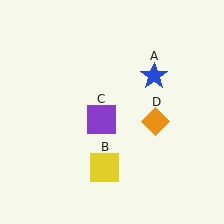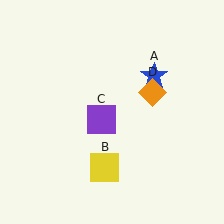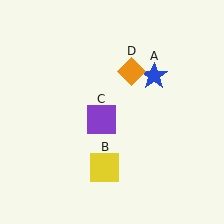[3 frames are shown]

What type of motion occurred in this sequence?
The orange diamond (object D) rotated counterclockwise around the center of the scene.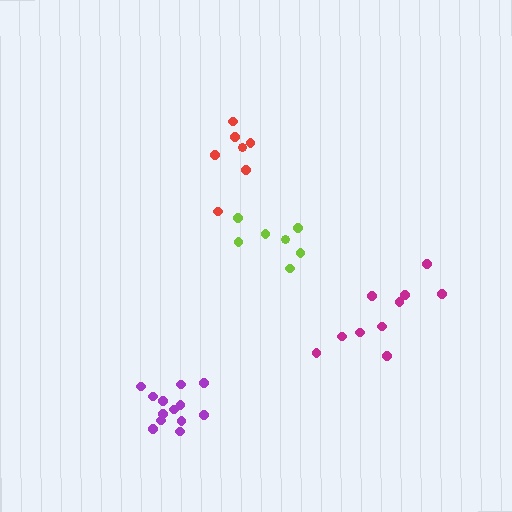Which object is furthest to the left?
The purple cluster is leftmost.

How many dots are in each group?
Group 1: 7 dots, Group 2: 7 dots, Group 3: 13 dots, Group 4: 10 dots (37 total).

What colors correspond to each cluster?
The clusters are colored: red, lime, purple, magenta.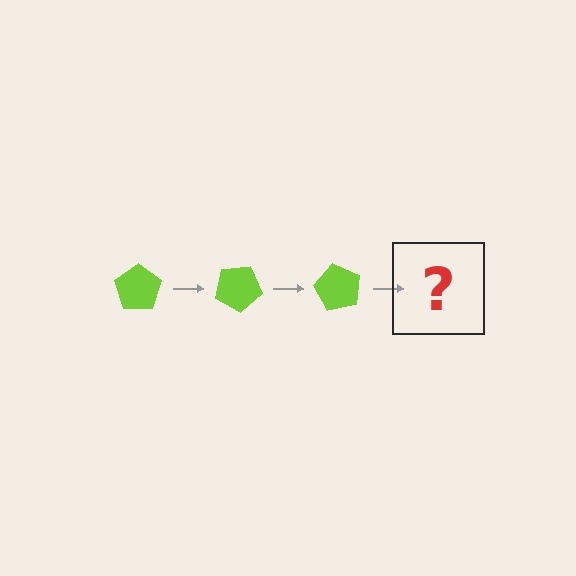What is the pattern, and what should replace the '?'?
The pattern is that the pentagon rotates 30 degrees each step. The '?' should be a lime pentagon rotated 90 degrees.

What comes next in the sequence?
The next element should be a lime pentagon rotated 90 degrees.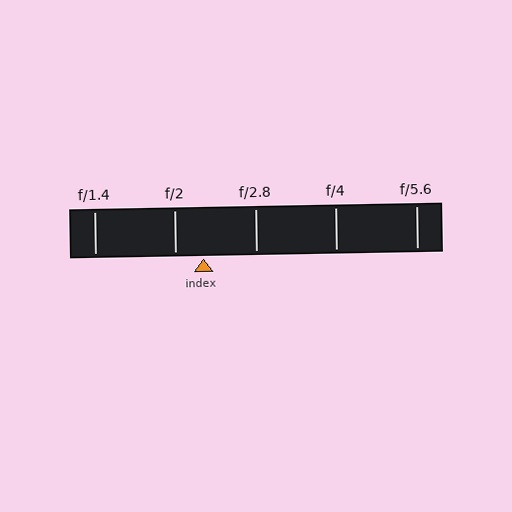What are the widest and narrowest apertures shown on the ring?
The widest aperture shown is f/1.4 and the narrowest is f/5.6.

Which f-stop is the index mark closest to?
The index mark is closest to f/2.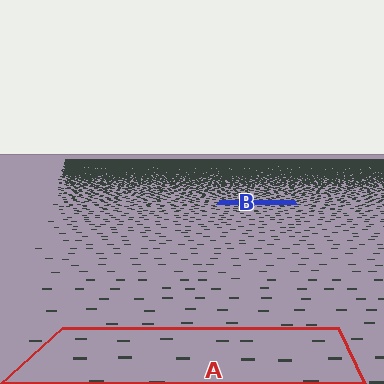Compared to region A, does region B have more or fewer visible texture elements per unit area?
Region B has more texture elements per unit area — they are packed more densely because it is farther away.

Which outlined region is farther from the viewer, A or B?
Region B is farther from the viewer — the texture elements inside it appear smaller and more densely packed.